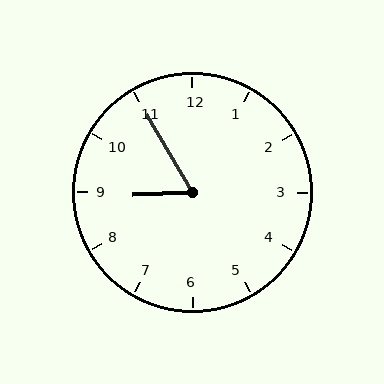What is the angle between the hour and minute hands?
Approximately 62 degrees.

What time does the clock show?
8:55.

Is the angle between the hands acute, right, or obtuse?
It is acute.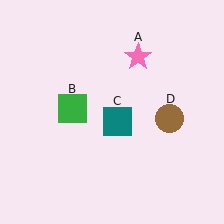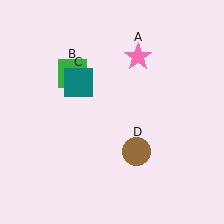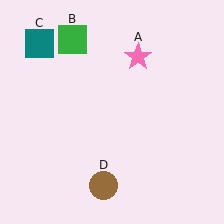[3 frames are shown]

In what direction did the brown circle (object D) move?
The brown circle (object D) moved down and to the left.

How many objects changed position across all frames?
3 objects changed position: green square (object B), teal square (object C), brown circle (object D).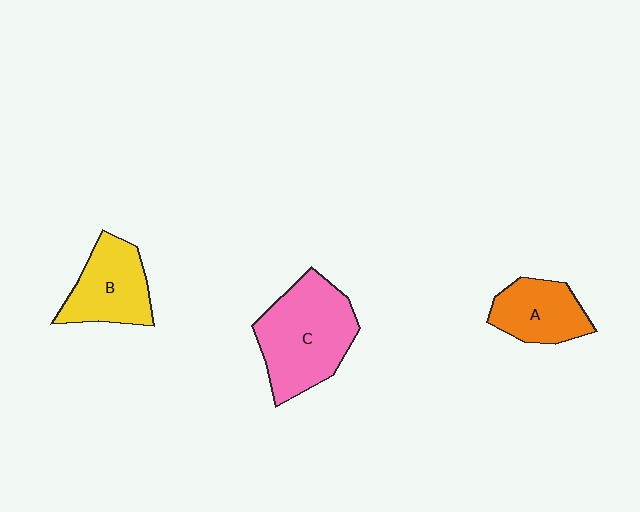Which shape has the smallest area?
Shape A (orange).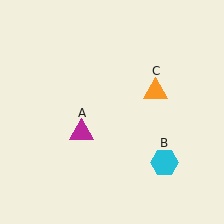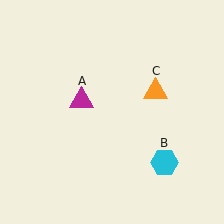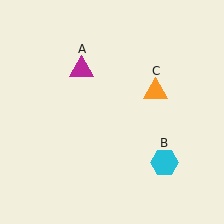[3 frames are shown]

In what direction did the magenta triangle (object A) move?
The magenta triangle (object A) moved up.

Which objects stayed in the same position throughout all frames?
Cyan hexagon (object B) and orange triangle (object C) remained stationary.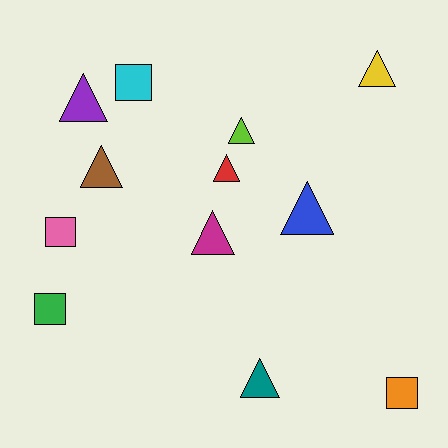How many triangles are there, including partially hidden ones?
There are 8 triangles.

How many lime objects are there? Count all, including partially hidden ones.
There is 1 lime object.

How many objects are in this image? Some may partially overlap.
There are 12 objects.